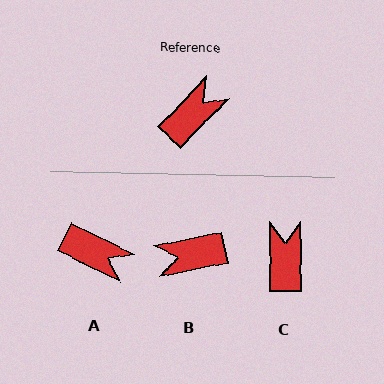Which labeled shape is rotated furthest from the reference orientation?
B, about 145 degrees away.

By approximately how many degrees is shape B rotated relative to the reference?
Approximately 145 degrees counter-clockwise.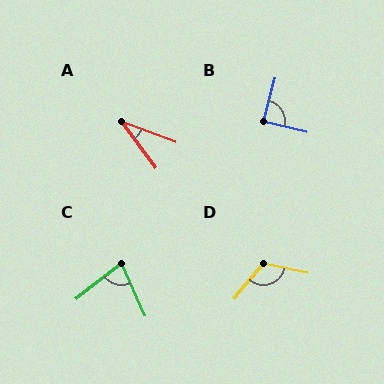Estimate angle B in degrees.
Approximately 88 degrees.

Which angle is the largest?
D, at approximately 118 degrees.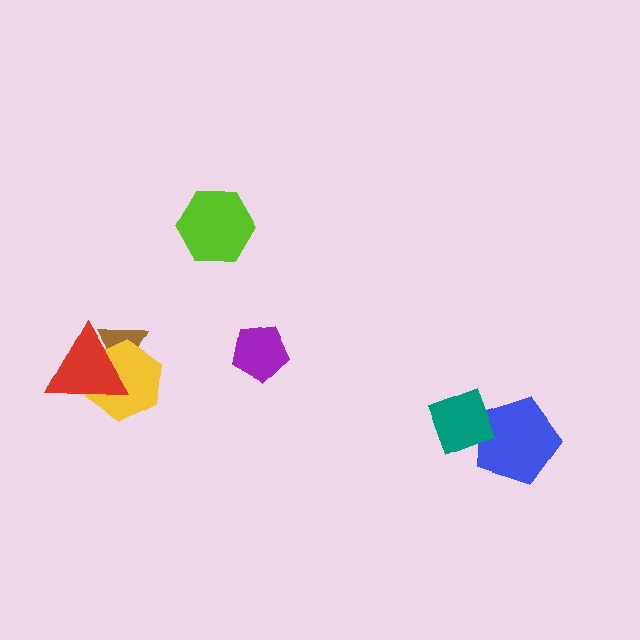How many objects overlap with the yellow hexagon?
2 objects overlap with the yellow hexagon.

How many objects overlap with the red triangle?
2 objects overlap with the red triangle.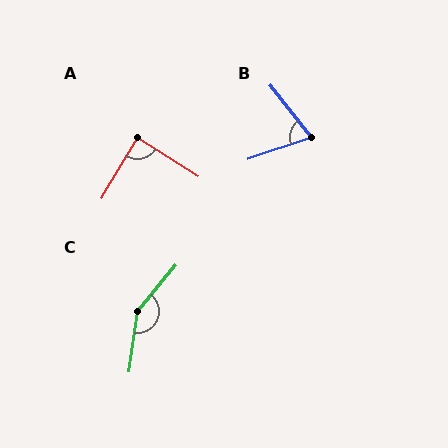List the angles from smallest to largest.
B (71°), A (89°), C (149°).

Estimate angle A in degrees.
Approximately 89 degrees.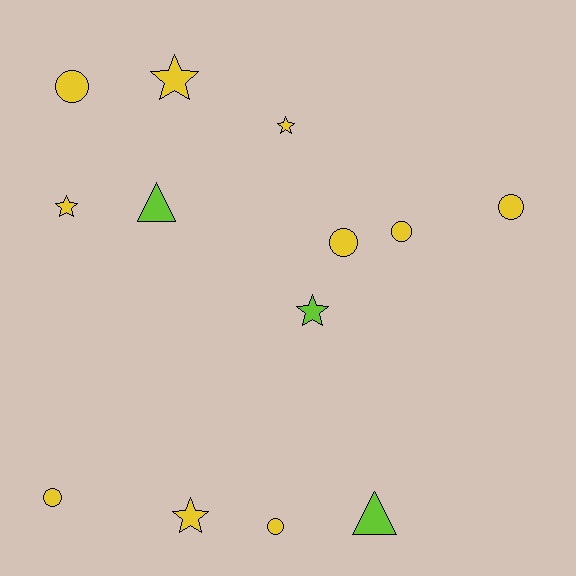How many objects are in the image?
There are 13 objects.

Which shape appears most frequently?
Circle, with 6 objects.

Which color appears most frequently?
Yellow, with 10 objects.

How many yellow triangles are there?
There are no yellow triangles.